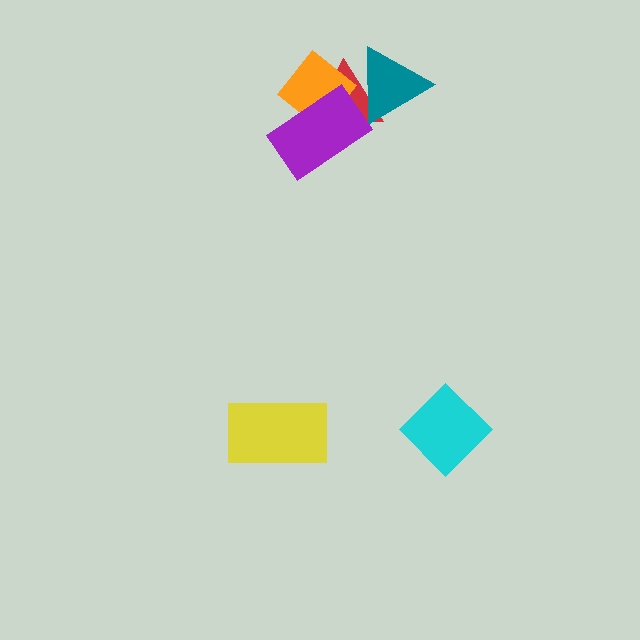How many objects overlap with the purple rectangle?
2 objects overlap with the purple rectangle.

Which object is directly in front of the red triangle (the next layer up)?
The teal triangle is directly in front of the red triangle.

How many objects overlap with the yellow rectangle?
0 objects overlap with the yellow rectangle.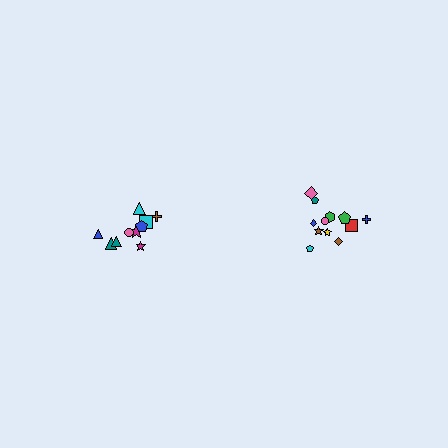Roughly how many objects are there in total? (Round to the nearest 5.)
Roughly 20 objects in total.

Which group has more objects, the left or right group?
The right group.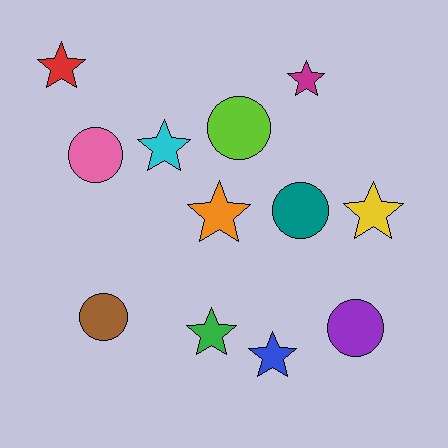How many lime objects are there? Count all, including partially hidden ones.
There is 1 lime object.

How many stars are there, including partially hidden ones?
There are 7 stars.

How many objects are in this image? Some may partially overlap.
There are 12 objects.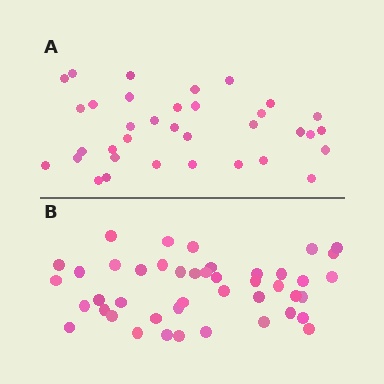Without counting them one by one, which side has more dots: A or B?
Region B (the bottom region) has more dots.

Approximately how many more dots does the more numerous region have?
Region B has roughly 8 or so more dots than region A.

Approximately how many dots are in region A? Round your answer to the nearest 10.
About 40 dots. (The exact count is 35, which rounds to 40.)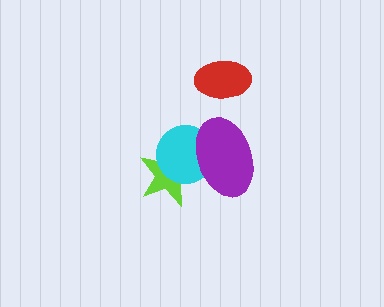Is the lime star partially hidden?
Yes, it is partially covered by another shape.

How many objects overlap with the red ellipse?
0 objects overlap with the red ellipse.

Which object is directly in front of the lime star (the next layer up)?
The cyan circle is directly in front of the lime star.